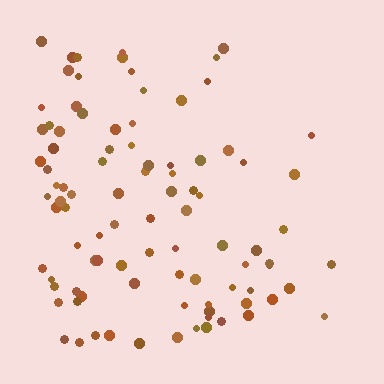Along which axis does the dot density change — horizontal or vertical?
Horizontal.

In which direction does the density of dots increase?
From right to left, with the left side densest.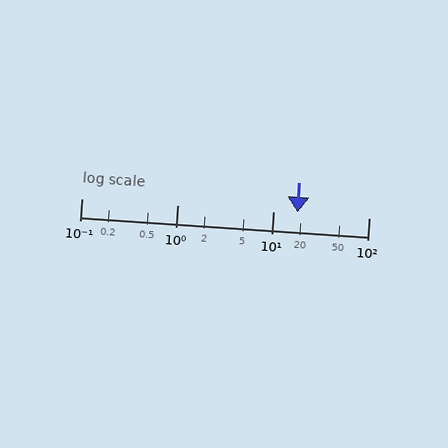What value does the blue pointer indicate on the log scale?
The pointer indicates approximately 18.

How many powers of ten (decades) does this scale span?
The scale spans 3 decades, from 0.1 to 100.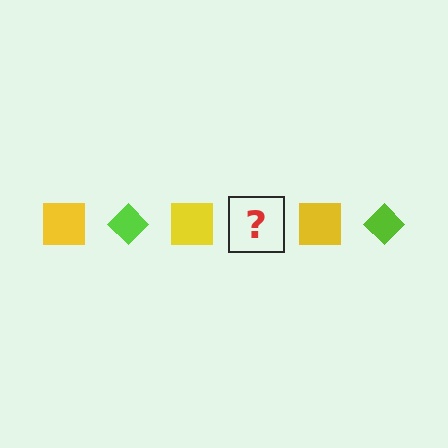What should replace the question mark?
The question mark should be replaced with a lime diamond.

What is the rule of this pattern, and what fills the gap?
The rule is that the pattern alternates between yellow square and lime diamond. The gap should be filled with a lime diamond.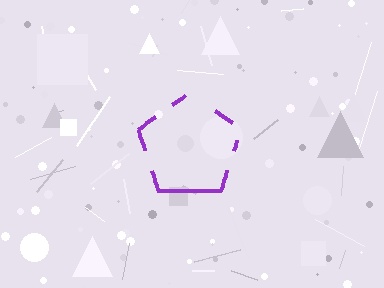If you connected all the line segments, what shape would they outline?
They would outline a pentagon.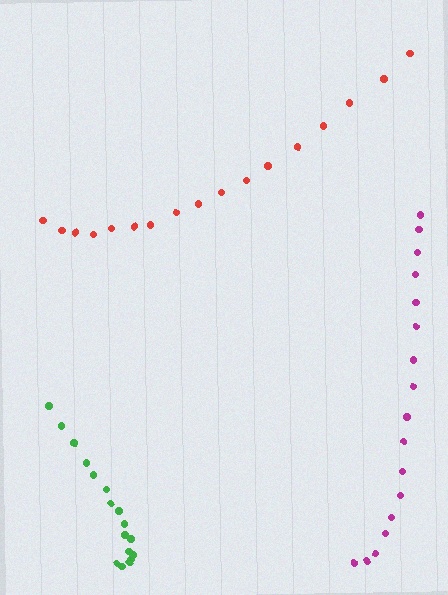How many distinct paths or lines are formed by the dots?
There are 3 distinct paths.